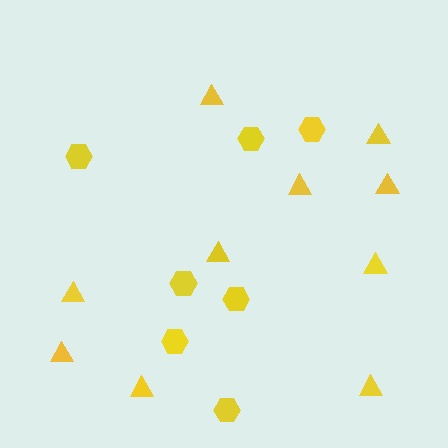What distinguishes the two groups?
There are 2 groups: one group of hexagons (7) and one group of triangles (10).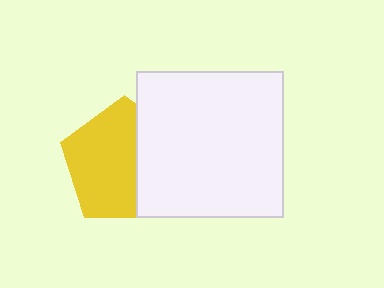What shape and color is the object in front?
The object in front is a white square.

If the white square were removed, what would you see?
You would see the complete yellow pentagon.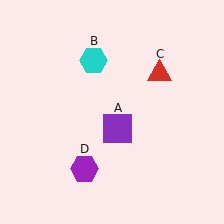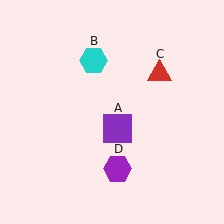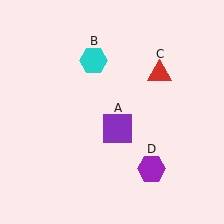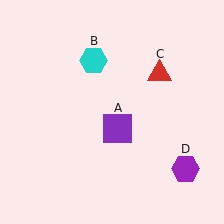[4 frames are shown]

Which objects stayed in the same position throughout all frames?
Purple square (object A) and cyan hexagon (object B) and red triangle (object C) remained stationary.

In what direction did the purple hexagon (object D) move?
The purple hexagon (object D) moved right.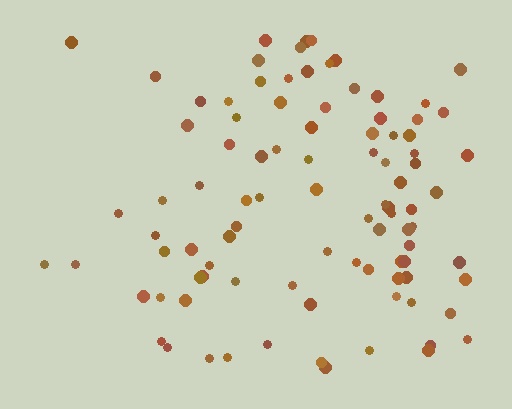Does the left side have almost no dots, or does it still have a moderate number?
Still a moderate number, just noticeably fewer than the right.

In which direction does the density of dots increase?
From left to right, with the right side densest.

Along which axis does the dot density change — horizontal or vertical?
Horizontal.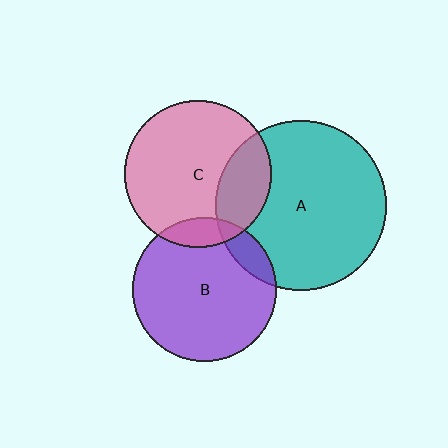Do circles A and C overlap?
Yes.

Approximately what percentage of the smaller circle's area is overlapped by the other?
Approximately 25%.